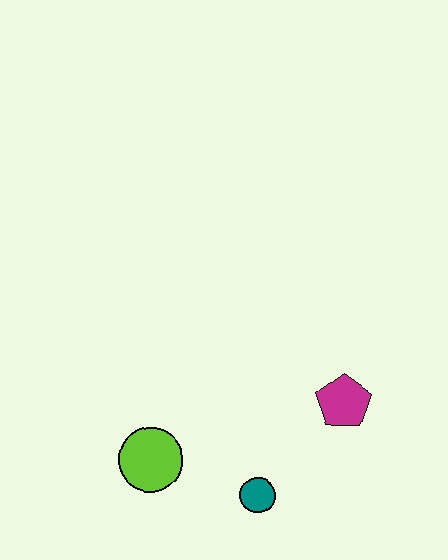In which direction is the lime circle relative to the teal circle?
The lime circle is to the left of the teal circle.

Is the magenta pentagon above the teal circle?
Yes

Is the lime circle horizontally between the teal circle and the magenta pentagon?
No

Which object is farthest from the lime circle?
The magenta pentagon is farthest from the lime circle.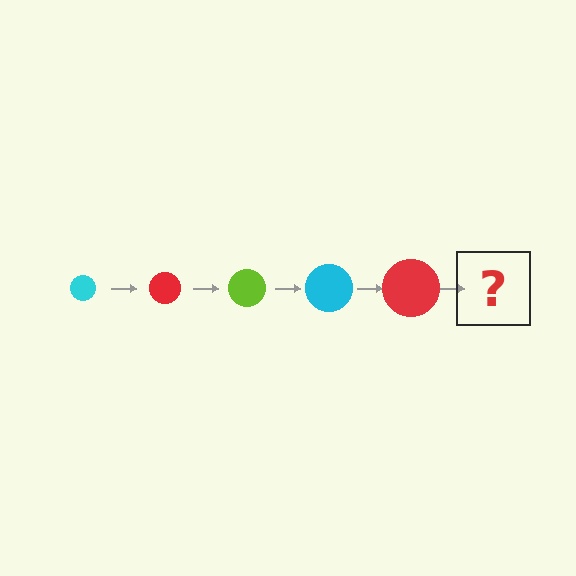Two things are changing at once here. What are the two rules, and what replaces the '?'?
The two rules are that the circle grows larger each step and the color cycles through cyan, red, and lime. The '?' should be a lime circle, larger than the previous one.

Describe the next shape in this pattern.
It should be a lime circle, larger than the previous one.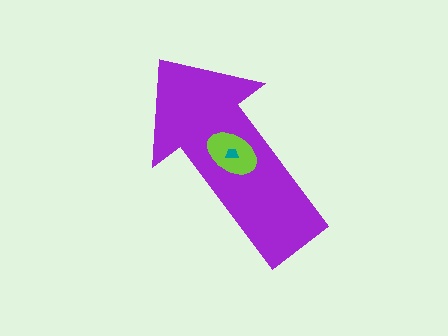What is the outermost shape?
The purple arrow.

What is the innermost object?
The teal trapezoid.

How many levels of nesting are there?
3.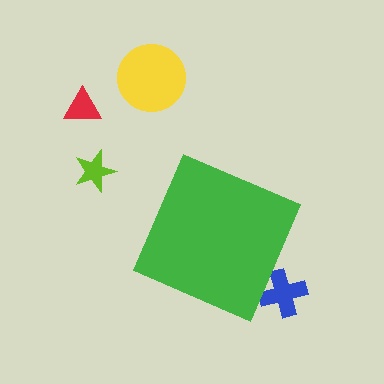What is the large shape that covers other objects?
A green diamond.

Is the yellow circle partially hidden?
No, the yellow circle is fully visible.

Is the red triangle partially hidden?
No, the red triangle is fully visible.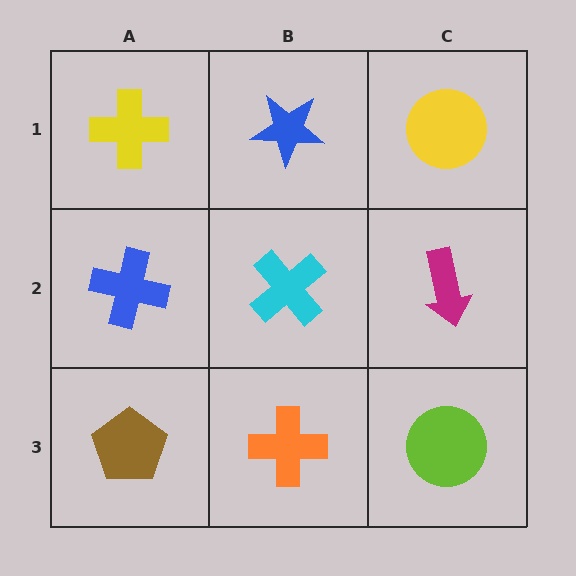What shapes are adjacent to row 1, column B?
A cyan cross (row 2, column B), a yellow cross (row 1, column A), a yellow circle (row 1, column C).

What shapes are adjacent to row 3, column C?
A magenta arrow (row 2, column C), an orange cross (row 3, column B).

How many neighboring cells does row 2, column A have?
3.